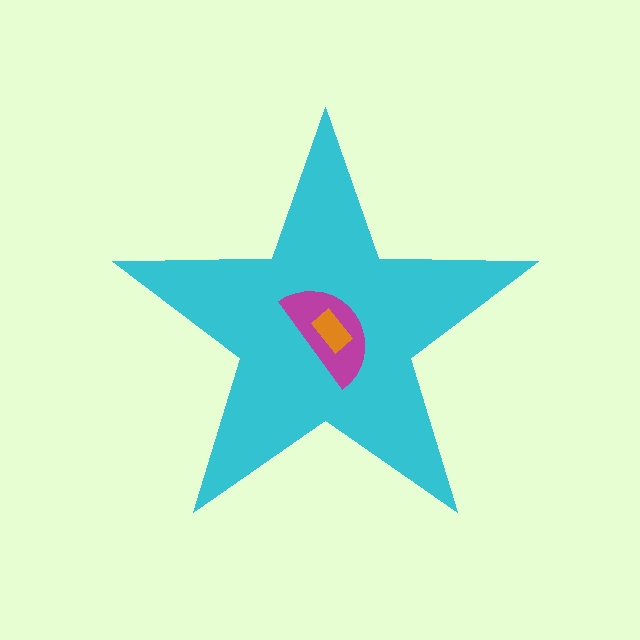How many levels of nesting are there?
3.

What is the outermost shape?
The cyan star.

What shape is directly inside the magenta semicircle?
The orange rectangle.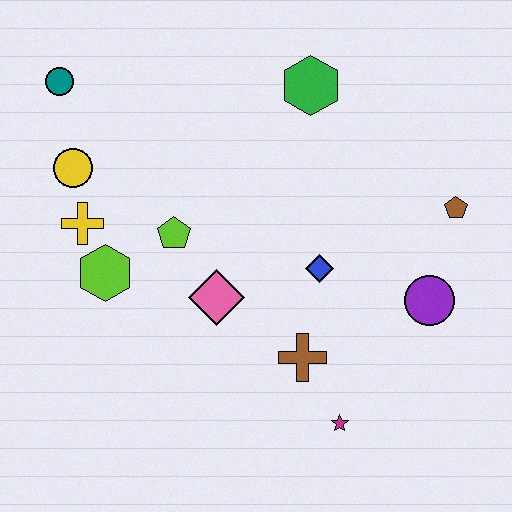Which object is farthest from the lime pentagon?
The brown pentagon is farthest from the lime pentagon.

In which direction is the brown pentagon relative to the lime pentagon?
The brown pentagon is to the right of the lime pentagon.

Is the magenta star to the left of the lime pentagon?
No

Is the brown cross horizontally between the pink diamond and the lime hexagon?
No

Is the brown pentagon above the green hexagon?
No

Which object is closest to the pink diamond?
The lime pentagon is closest to the pink diamond.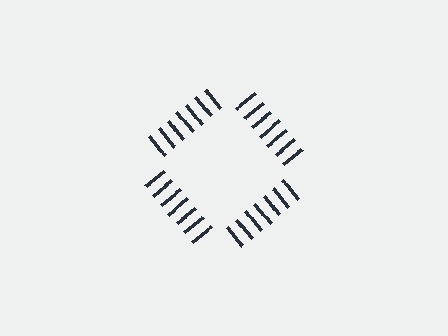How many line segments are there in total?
28 — 7 along each of the 4 edges.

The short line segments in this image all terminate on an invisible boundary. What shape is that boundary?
An illusory square — the line segments terminate on its edges but no continuous stroke is drawn.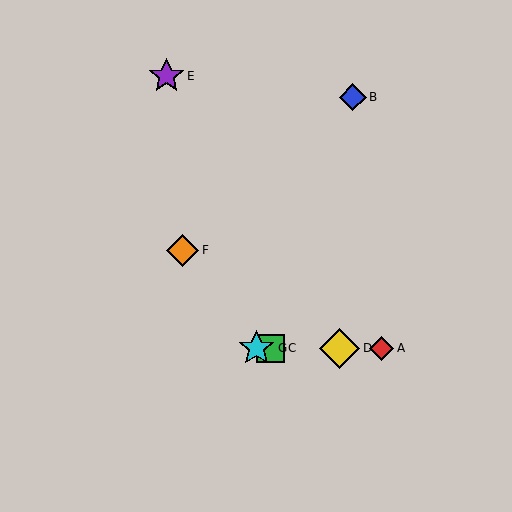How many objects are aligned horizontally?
4 objects (A, C, D, G) are aligned horizontally.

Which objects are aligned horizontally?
Objects A, C, D, G are aligned horizontally.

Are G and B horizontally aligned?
No, G is at y≈348 and B is at y≈97.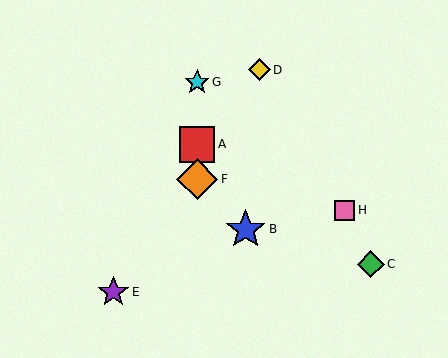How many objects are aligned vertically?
3 objects (A, F, G) are aligned vertically.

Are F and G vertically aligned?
Yes, both are at x≈197.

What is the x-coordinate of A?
Object A is at x≈197.